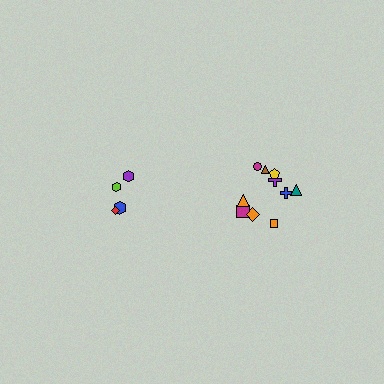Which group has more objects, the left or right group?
The right group.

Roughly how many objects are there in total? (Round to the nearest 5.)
Roughly 15 objects in total.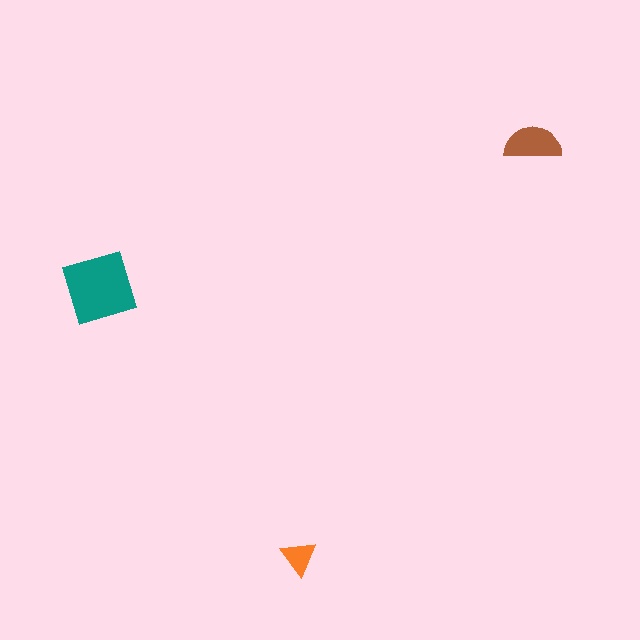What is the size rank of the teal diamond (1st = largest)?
1st.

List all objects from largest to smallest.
The teal diamond, the brown semicircle, the orange triangle.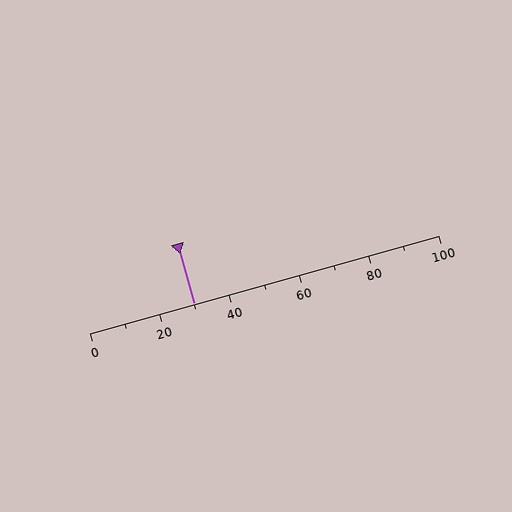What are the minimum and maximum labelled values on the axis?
The axis runs from 0 to 100.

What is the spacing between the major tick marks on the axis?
The major ticks are spaced 20 apart.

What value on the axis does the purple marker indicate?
The marker indicates approximately 30.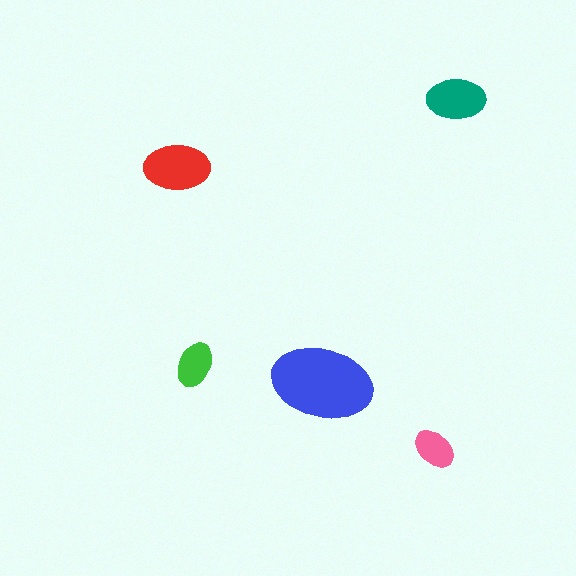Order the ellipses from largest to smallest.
the blue one, the red one, the teal one, the green one, the pink one.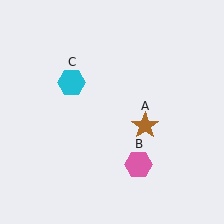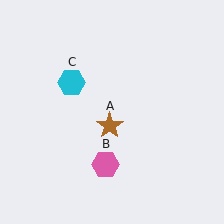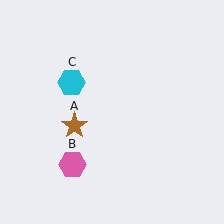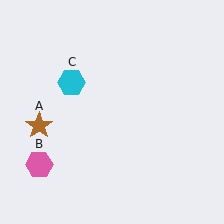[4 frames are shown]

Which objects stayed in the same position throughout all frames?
Cyan hexagon (object C) remained stationary.